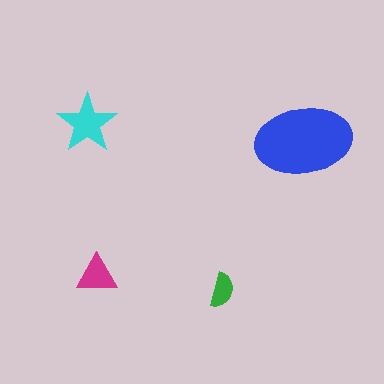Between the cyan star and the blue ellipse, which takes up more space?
The blue ellipse.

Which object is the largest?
The blue ellipse.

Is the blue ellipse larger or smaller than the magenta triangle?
Larger.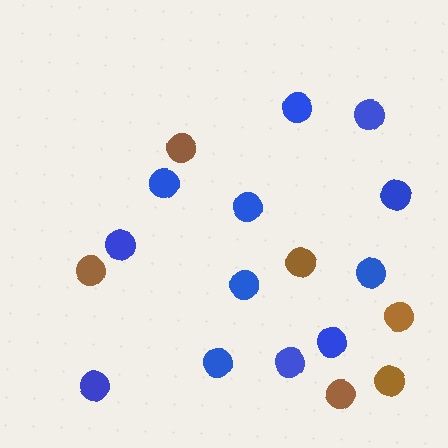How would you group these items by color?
There are 2 groups: one group of blue circles (12) and one group of brown circles (6).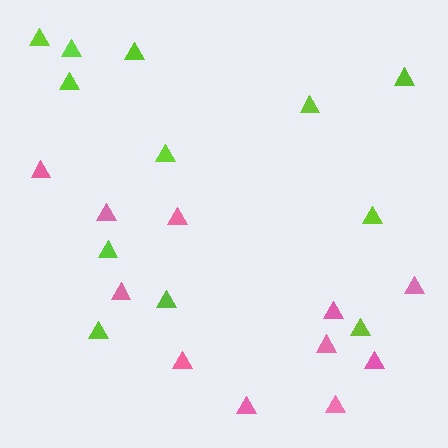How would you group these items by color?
There are 2 groups: one group of pink triangles (11) and one group of lime triangles (12).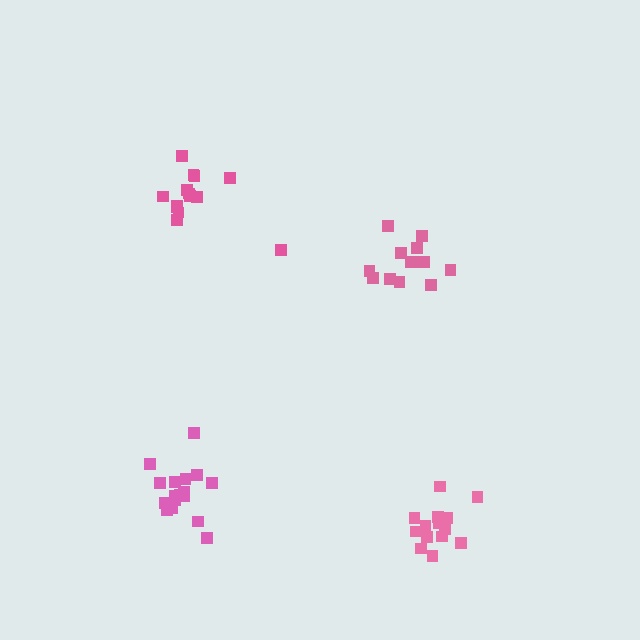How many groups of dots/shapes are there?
There are 4 groups.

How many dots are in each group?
Group 1: 17 dots, Group 2: 13 dots, Group 3: 15 dots, Group 4: 14 dots (59 total).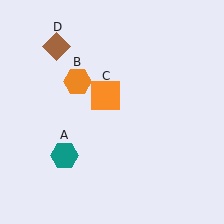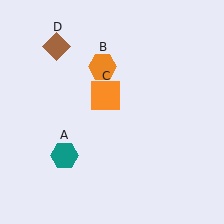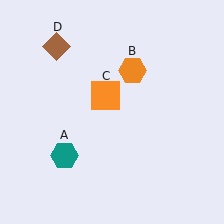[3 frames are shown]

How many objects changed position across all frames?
1 object changed position: orange hexagon (object B).